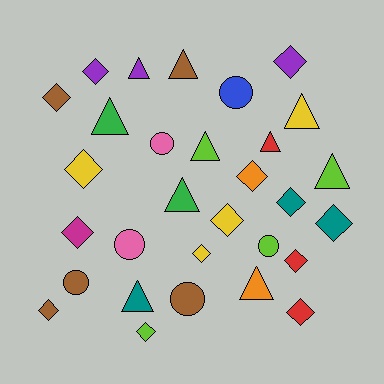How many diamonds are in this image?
There are 14 diamonds.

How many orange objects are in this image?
There are 2 orange objects.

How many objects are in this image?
There are 30 objects.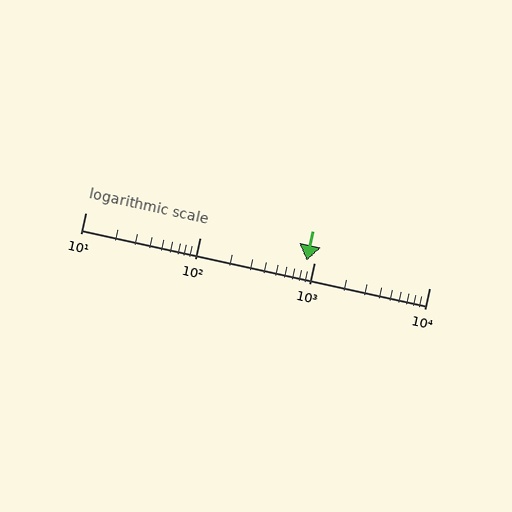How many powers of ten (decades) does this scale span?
The scale spans 3 decades, from 10 to 10000.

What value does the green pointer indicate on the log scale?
The pointer indicates approximately 850.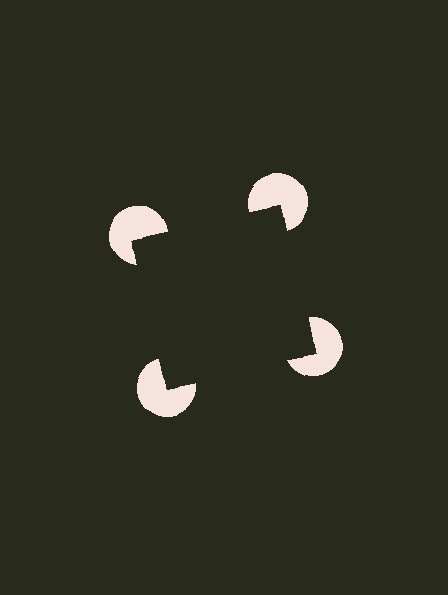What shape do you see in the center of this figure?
An illusory square — its edges are inferred from the aligned wedge cuts in the pac-man discs, not physically drawn.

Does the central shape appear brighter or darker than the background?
It typically appears slightly darker than the background, even though no actual brightness change is drawn.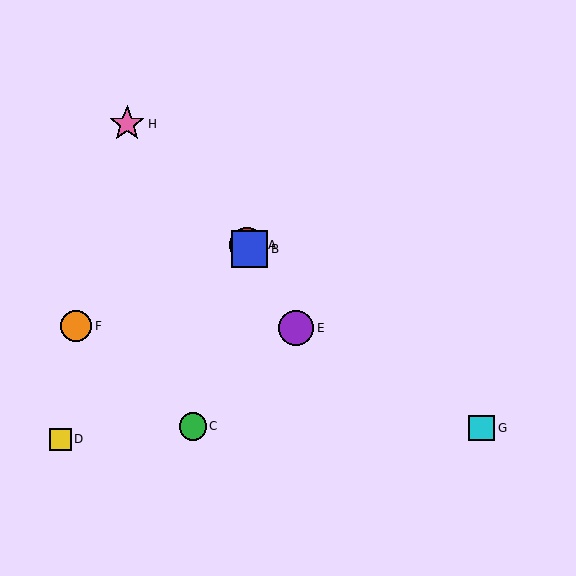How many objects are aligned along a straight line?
3 objects (A, B, E) are aligned along a straight line.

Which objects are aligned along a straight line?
Objects A, B, E are aligned along a straight line.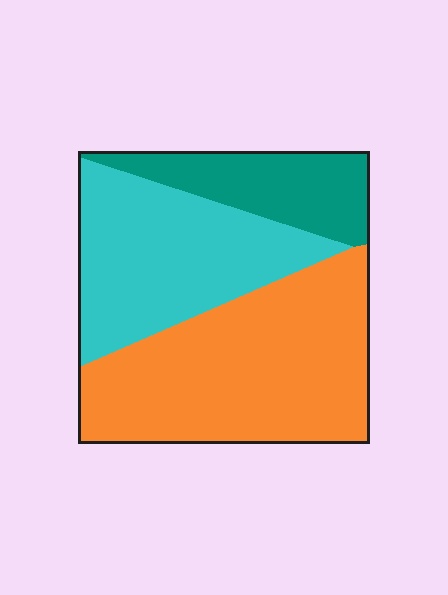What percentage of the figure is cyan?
Cyan covers about 35% of the figure.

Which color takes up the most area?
Orange, at roughly 50%.